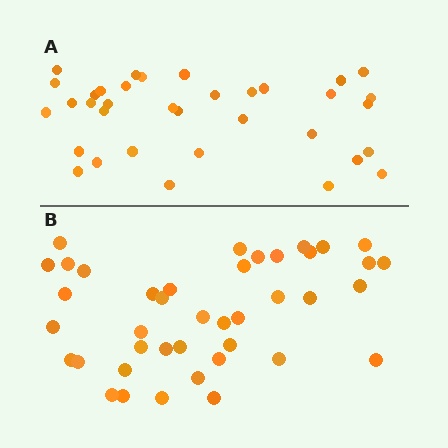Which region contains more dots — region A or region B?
Region B (the bottom region) has more dots.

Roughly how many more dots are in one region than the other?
Region B has about 6 more dots than region A.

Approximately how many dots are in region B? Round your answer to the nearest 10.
About 40 dots. (The exact count is 41, which rounds to 40.)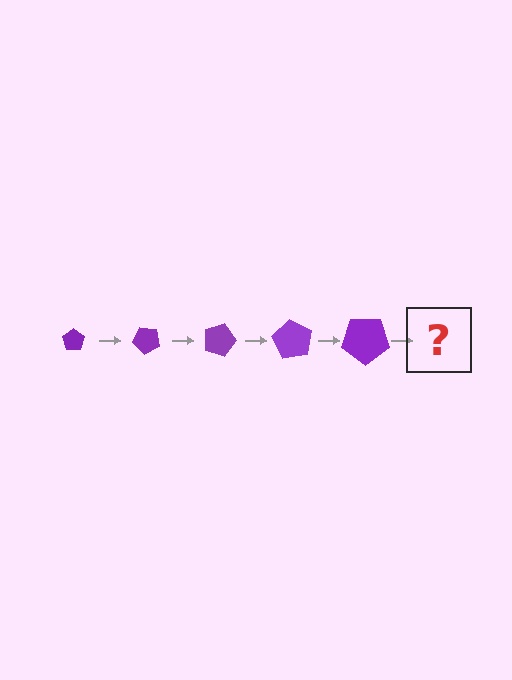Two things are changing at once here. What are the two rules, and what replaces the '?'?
The two rules are that the pentagon grows larger each step and it rotates 45 degrees each step. The '?' should be a pentagon, larger than the previous one and rotated 225 degrees from the start.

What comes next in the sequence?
The next element should be a pentagon, larger than the previous one and rotated 225 degrees from the start.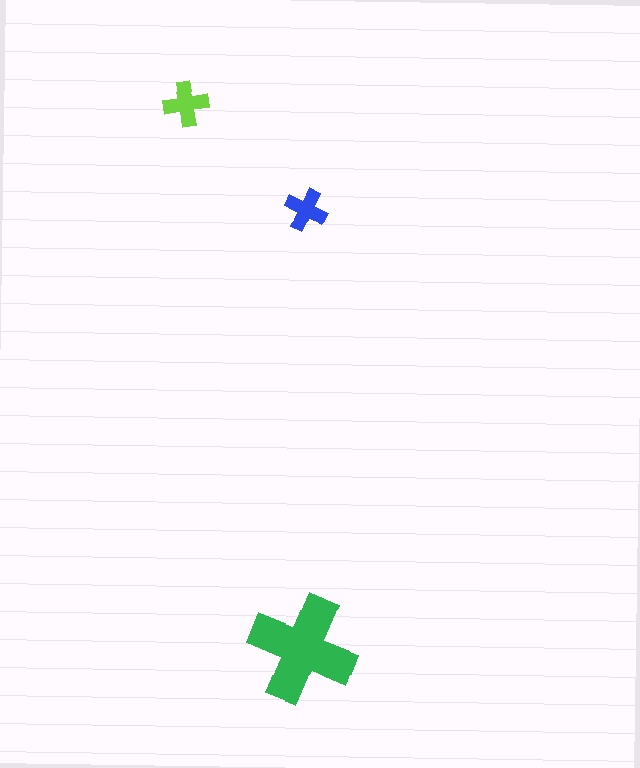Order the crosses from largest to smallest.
the green one, the lime one, the blue one.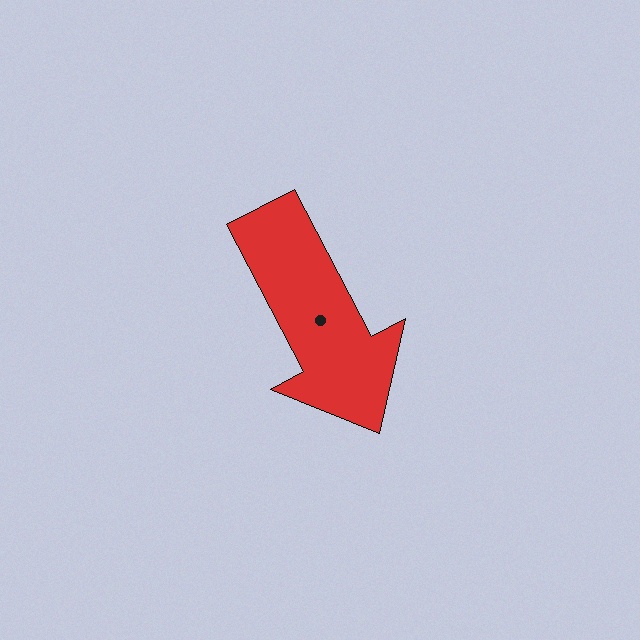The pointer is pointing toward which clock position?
Roughly 5 o'clock.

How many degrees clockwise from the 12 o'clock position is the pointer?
Approximately 152 degrees.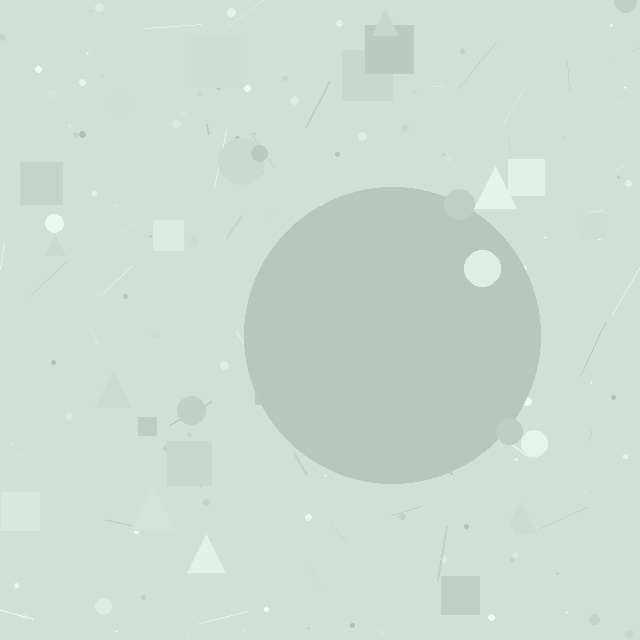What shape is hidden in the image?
A circle is hidden in the image.